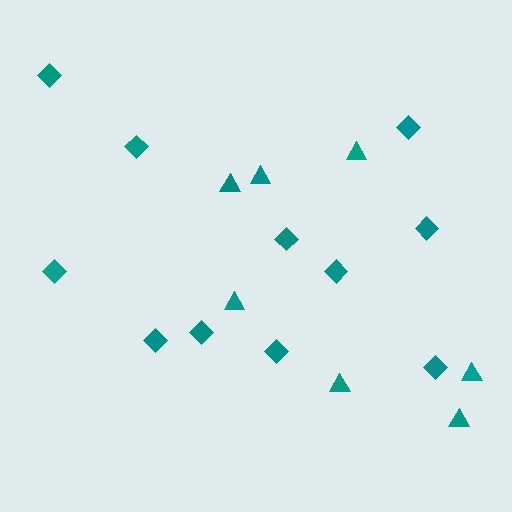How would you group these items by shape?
There are 2 groups: one group of diamonds (11) and one group of triangles (7).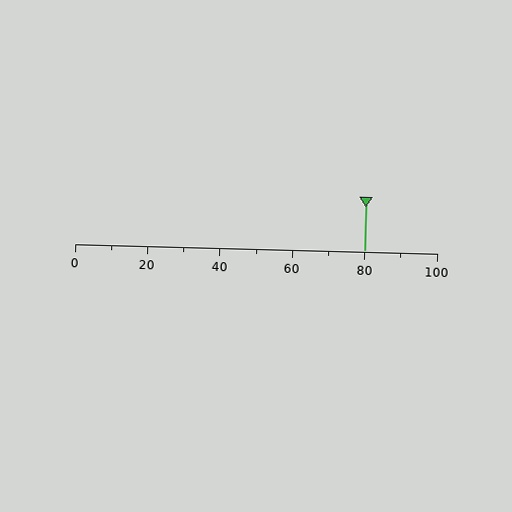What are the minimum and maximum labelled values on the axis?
The axis runs from 0 to 100.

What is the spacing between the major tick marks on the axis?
The major ticks are spaced 20 apart.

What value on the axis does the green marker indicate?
The marker indicates approximately 80.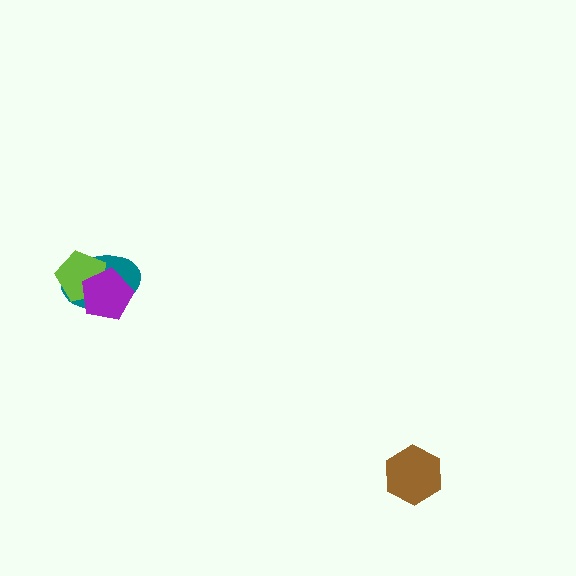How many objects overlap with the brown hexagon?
0 objects overlap with the brown hexagon.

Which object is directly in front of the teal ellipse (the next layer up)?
The lime pentagon is directly in front of the teal ellipse.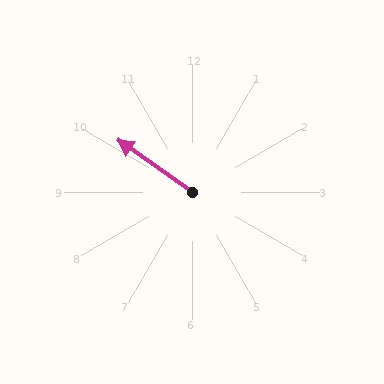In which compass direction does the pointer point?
Northwest.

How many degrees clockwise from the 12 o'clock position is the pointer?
Approximately 305 degrees.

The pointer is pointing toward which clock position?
Roughly 10 o'clock.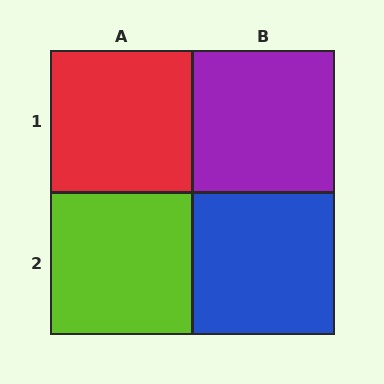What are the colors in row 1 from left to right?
Red, purple.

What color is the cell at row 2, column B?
Blue.